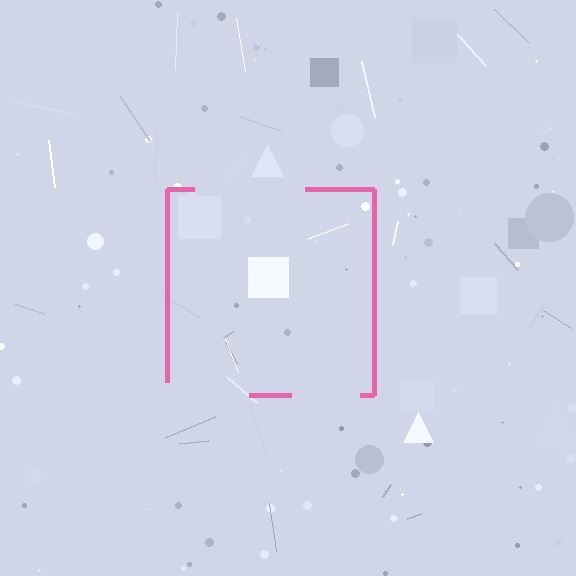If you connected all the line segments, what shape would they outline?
They would outline a square.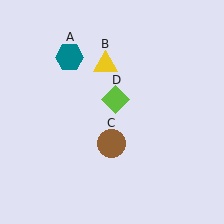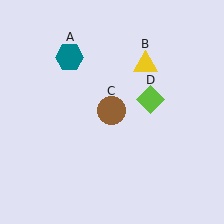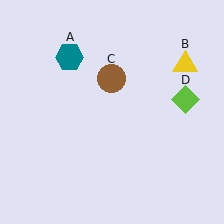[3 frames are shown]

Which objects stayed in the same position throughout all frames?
Teal hexagon (object A) remained stationary.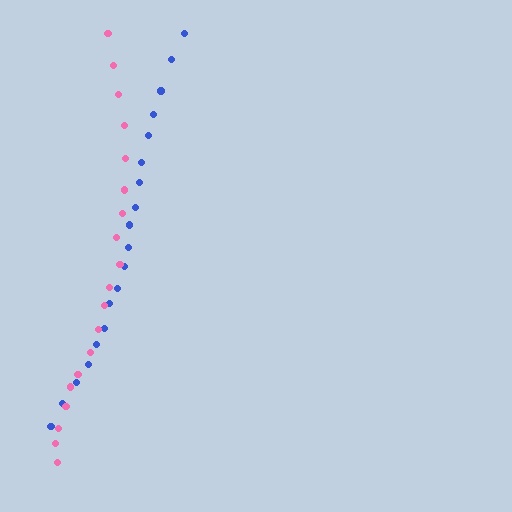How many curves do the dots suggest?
There are 2 distinct paths.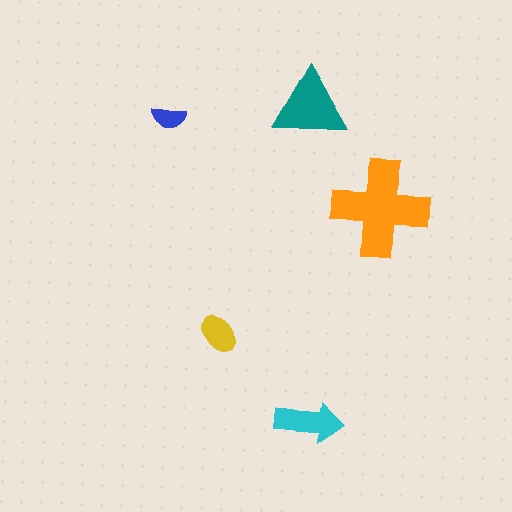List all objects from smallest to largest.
The blue semicircle, the yellow ellipse, the cyan arrow, the teal triangle, the orange cross.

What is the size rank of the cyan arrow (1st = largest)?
3rd.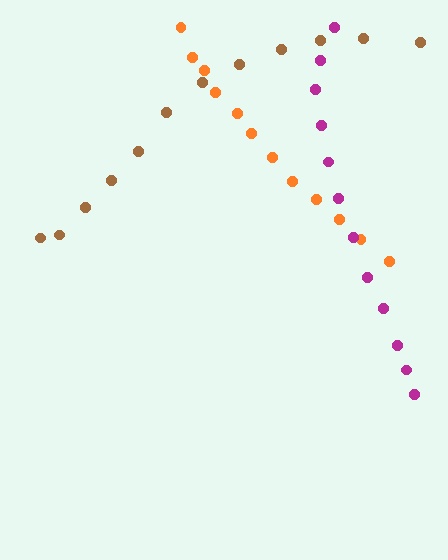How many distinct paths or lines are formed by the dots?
There are 3 distinct paths.